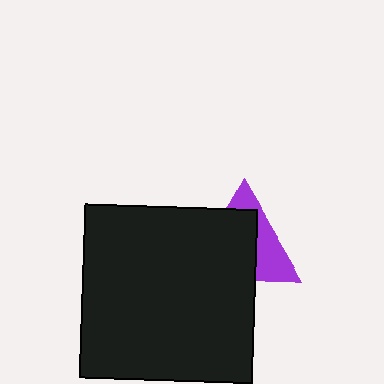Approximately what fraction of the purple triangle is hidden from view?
Roughly 62% of the purple triangle is hidden behind the black square.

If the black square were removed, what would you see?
You would see the complete purple triangle.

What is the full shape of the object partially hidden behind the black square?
The partially hidden object is a purple triangle.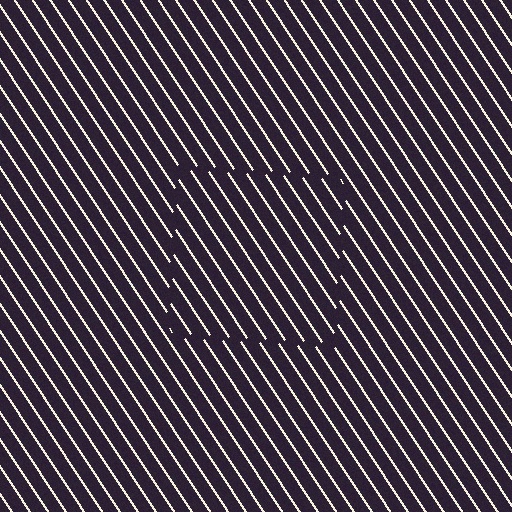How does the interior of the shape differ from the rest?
The interior of the shape contains the same grating, shifted by half a period — the contour is defined by the phase discontinuity where line-ends from the inner and outer gratings abut.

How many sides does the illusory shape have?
4 sides — the line-ends trace a square.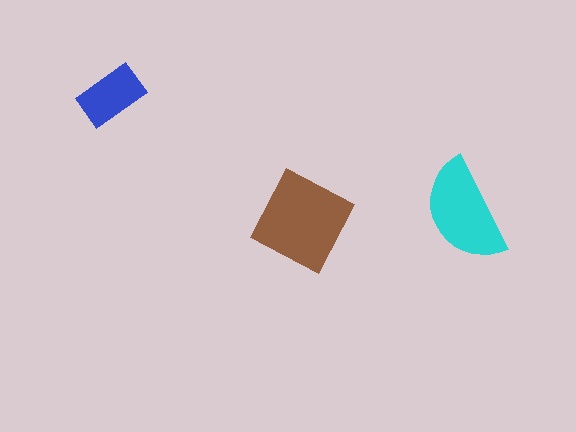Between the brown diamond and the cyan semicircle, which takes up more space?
The brown diamond.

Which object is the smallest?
The blue rectangle.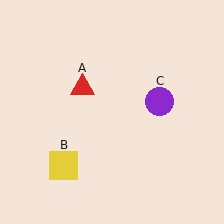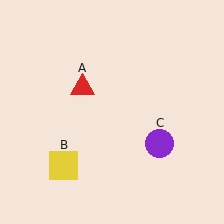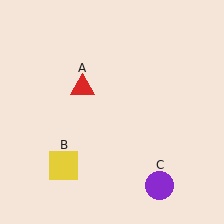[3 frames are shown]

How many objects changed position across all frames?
1 object changed position: purple circle (object C).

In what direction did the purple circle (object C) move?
The purple circle (object C) moved down.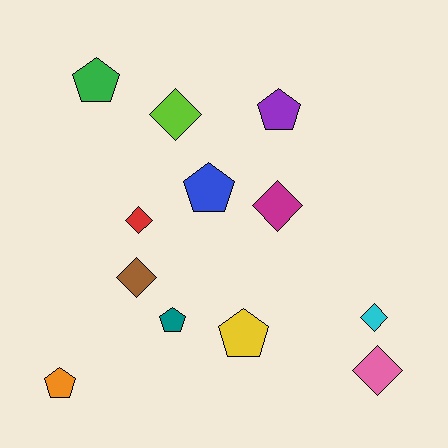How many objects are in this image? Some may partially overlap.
There are 12 objects.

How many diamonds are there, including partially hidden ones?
There are 6 diamonds.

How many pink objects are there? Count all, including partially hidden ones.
There is 1 pink object.